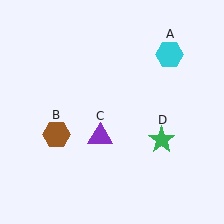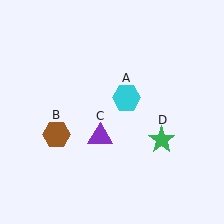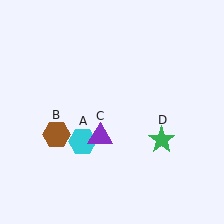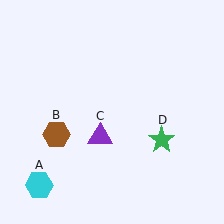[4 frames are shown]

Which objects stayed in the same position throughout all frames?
Brown hexagon (object B) and purple triangle (object C) and green star (object D) remained stationary.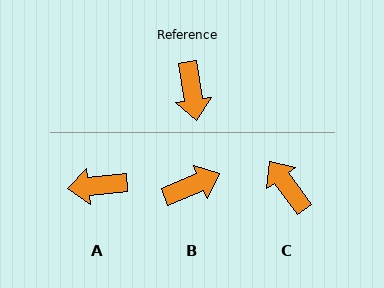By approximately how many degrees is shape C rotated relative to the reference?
Approximately 153 degrees clockwise.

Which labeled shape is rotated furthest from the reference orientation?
C, about 153 degrees away.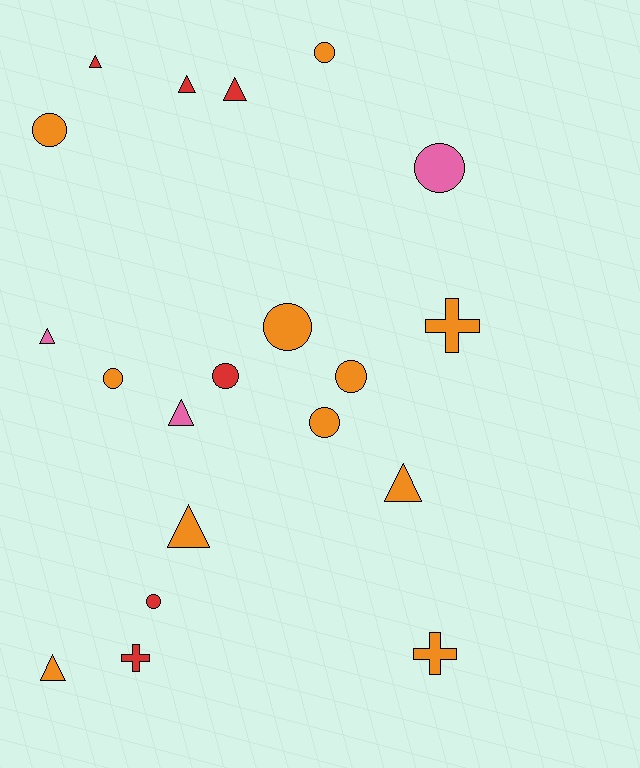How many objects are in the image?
There are 20 objects.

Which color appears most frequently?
Orange, with 11 objects.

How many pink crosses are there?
There are no pink crosses.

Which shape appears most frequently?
Circle, with 9 objects.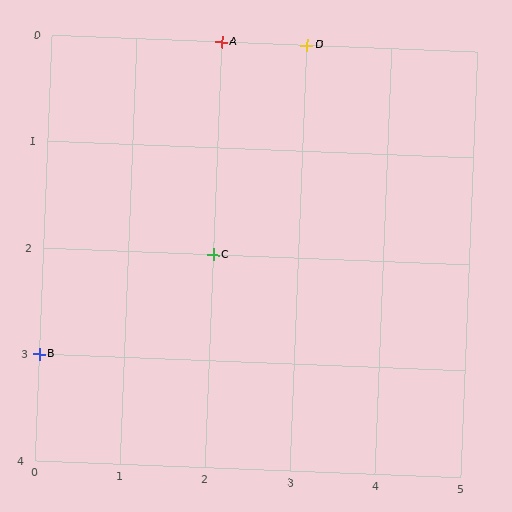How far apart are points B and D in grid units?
Points B and D are 3 columns and 3 rows apart (about 4.2 grid units diagonally).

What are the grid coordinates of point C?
Point C is at grid coordinates (2, 2).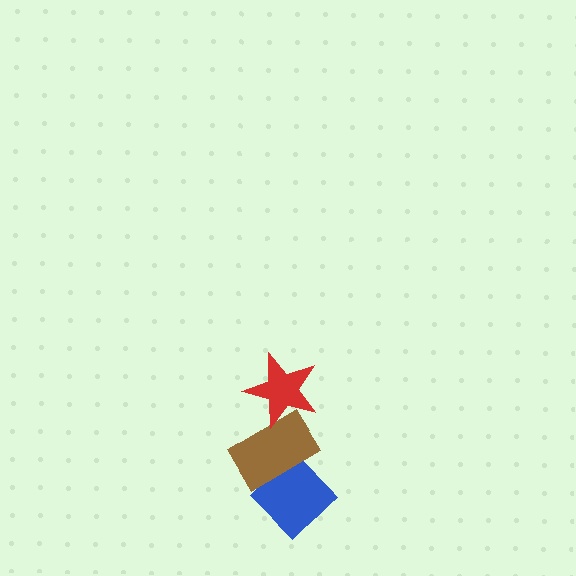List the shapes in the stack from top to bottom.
From top to bottom: the red star, the brown rectangle, the blue diamond.